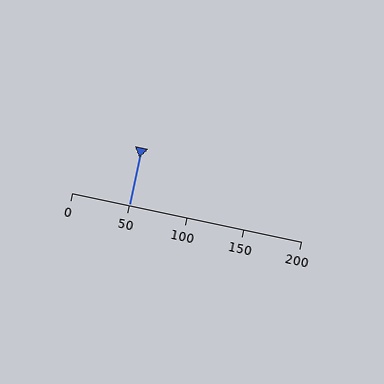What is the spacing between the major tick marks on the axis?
The major ticks are spaced 50 apart.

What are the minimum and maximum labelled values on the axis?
The axis runs from 0 to 200.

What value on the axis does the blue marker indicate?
The marker indicates approximately 50.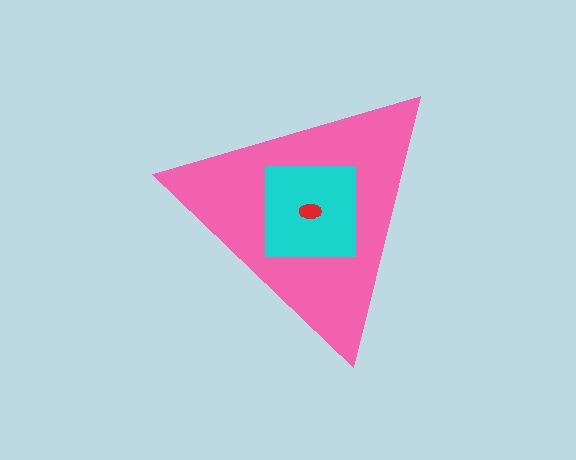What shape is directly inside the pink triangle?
The cyan square.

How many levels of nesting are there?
3.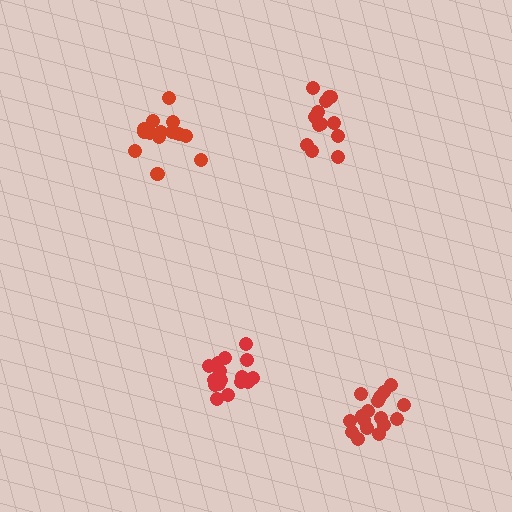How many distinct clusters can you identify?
There are 4 distinct clusters.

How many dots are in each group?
Group 1: 17 dots, Group 2: 14 dots, Group 3: 16 dots, Group 4: 17 dots (64 total).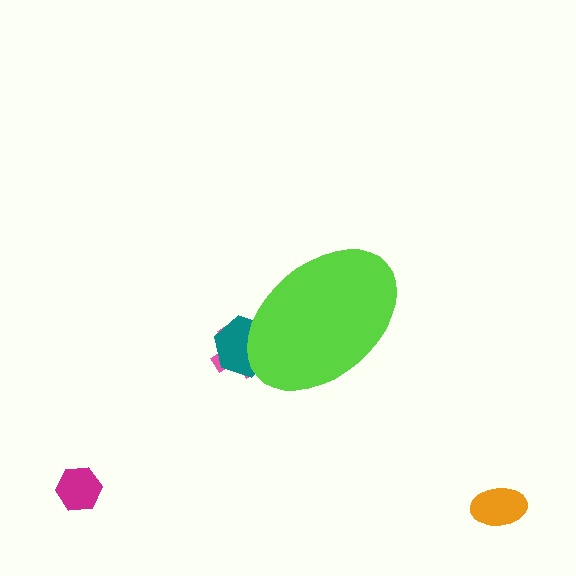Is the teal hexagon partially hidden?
Yes, the teal hexagon is partially hidden behind the lime ellipse.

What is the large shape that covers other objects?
A lime ellipse.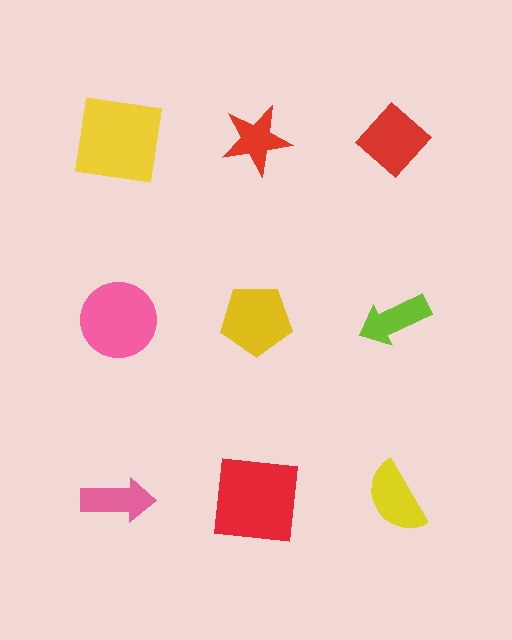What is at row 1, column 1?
A yellow square.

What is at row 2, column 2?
A yellow pentagon.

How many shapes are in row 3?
3 shapes.